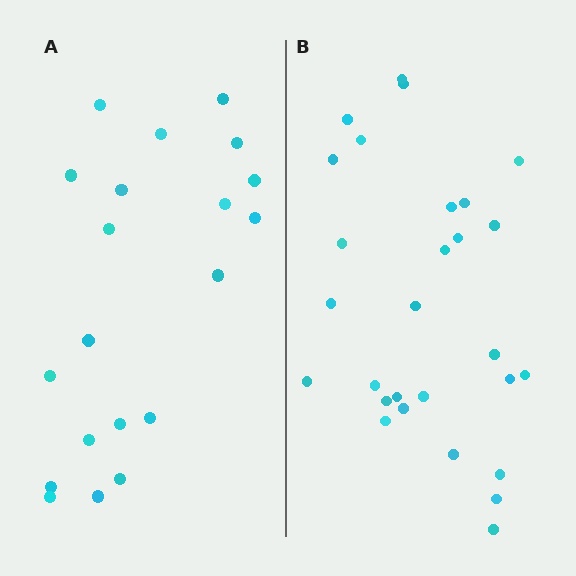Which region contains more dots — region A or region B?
Region B (the right region) has more dots.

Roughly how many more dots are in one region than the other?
Region B has roughly 8 or so more dots than region A.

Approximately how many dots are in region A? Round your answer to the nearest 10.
About 20 dots.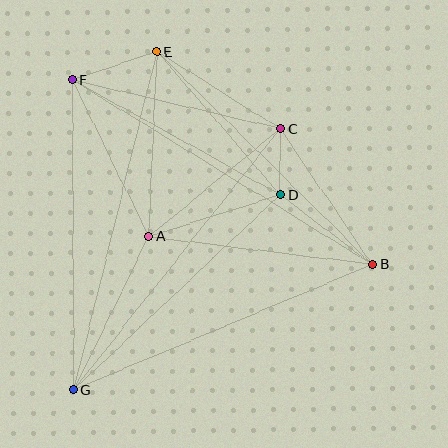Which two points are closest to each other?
Points C and D are closest to each other.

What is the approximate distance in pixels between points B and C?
The distance between B and C is approximately 164 pixels.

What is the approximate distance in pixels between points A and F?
The distance between A and F is approximately 174 pixels.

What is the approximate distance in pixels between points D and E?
The distance between D and E is approximately 189 pixels.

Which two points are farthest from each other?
Points B and F are farthest from each other.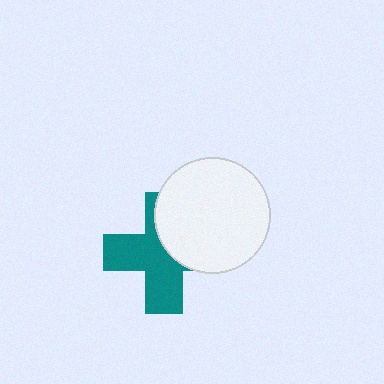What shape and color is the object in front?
The object in front is a white circle.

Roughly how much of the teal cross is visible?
About half of it is visible (roughly 58%).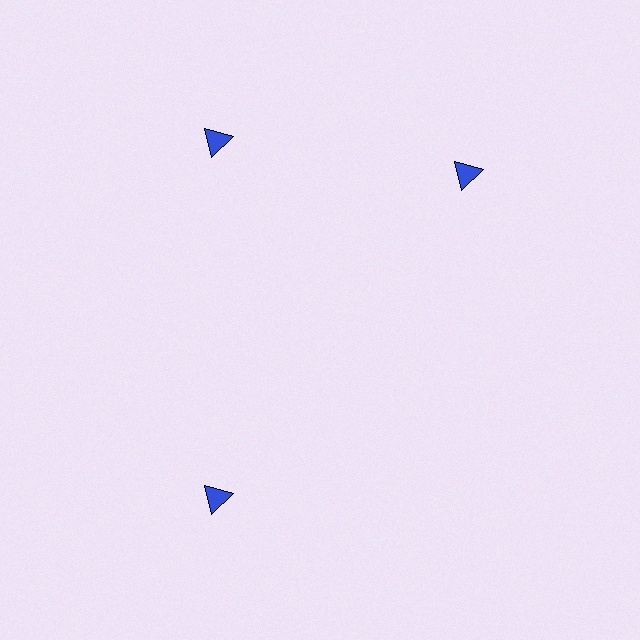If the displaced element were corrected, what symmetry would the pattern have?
It would have 3-fold rotational symmetry — the pattern would map onto itself every 120 degrees.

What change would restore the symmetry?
The symmetry would be restored by rotating it back into even spacing with its neighbors so that all 3 triangles sit at equal angles and equal distance from the center.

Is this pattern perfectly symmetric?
No. The 3 blue triangles are arranged in a ring, but one element near the 3 o'clock position is rotated out of alignment along the ring, breaking the 3-fold rotational symmetry.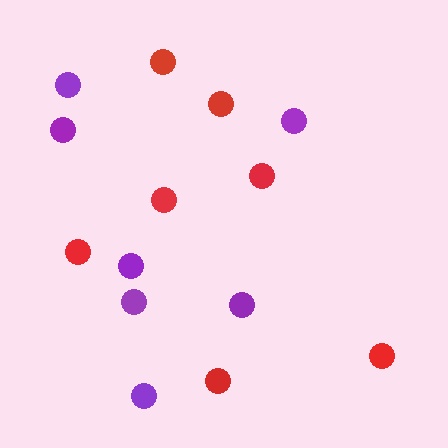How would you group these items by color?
There are 2 groups: one group of red circles (7) and one group of purple circles (7).